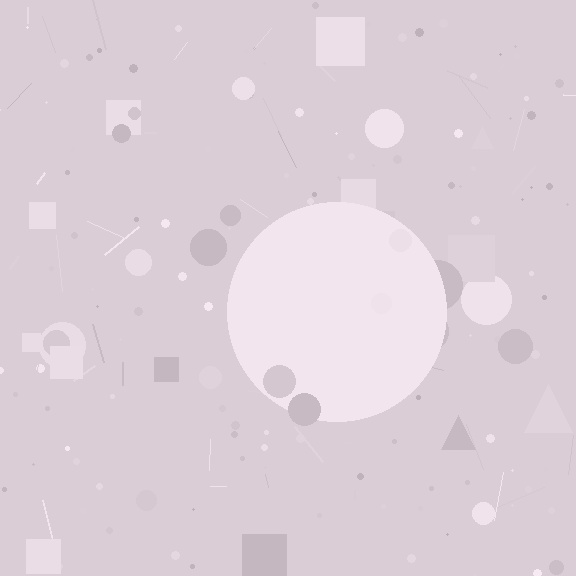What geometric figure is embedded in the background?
A circle is embedded in the background.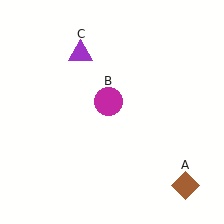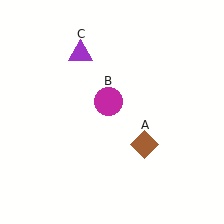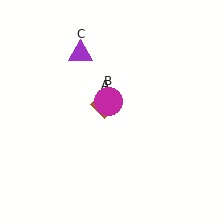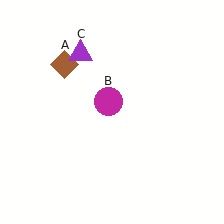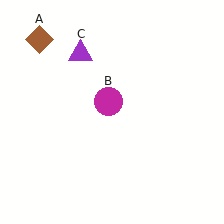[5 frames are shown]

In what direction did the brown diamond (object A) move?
The brown diamond (object A) moved up and to the left.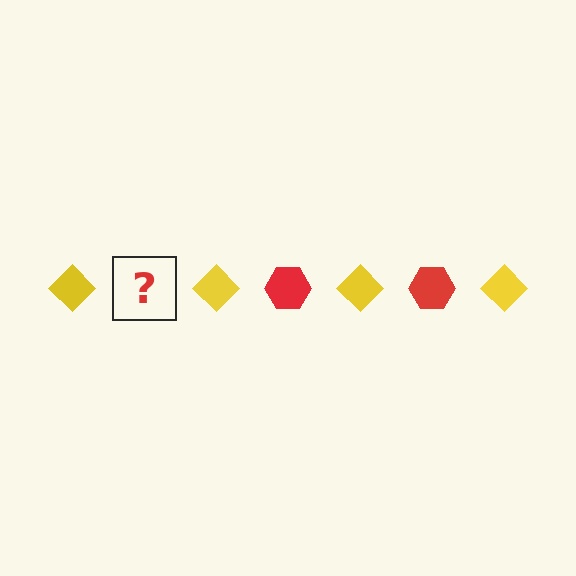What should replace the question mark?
The question mark should be replaced with a red hexagon.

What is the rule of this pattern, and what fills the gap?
The rule is that the pattern alternates between yellow diamond and red hexagon. The gap should be filled with a red hexagon.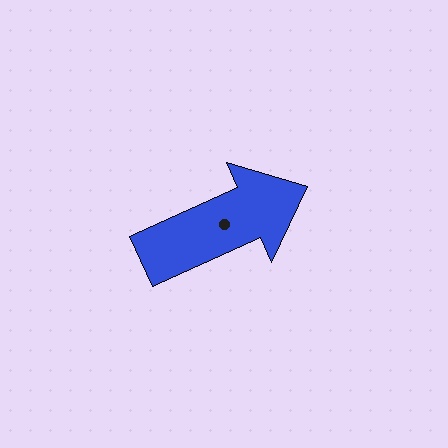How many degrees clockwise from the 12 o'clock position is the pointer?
Approximately 66 degrees.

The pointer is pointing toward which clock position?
Roughly 2 o'clock.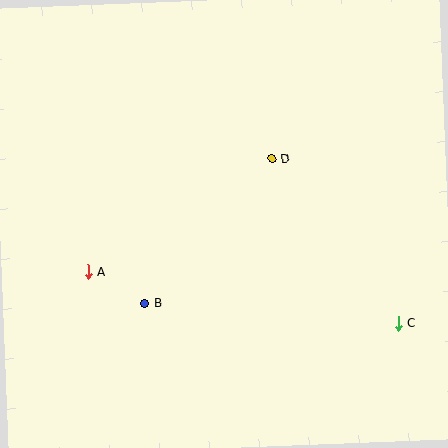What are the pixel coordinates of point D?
Point D is at (272, 159).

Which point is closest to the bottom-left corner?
Point A is closest to the bottom-left corner.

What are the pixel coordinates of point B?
Point B is at (145, 303).